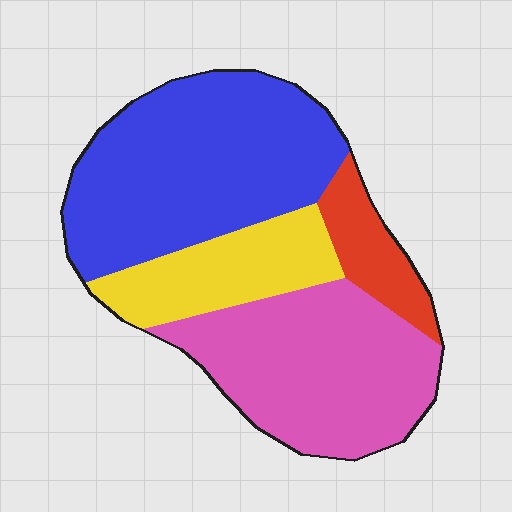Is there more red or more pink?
Pink.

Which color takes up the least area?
Red, at roughly 10%.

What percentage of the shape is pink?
Pink takes up between a quarter and a half of the shape.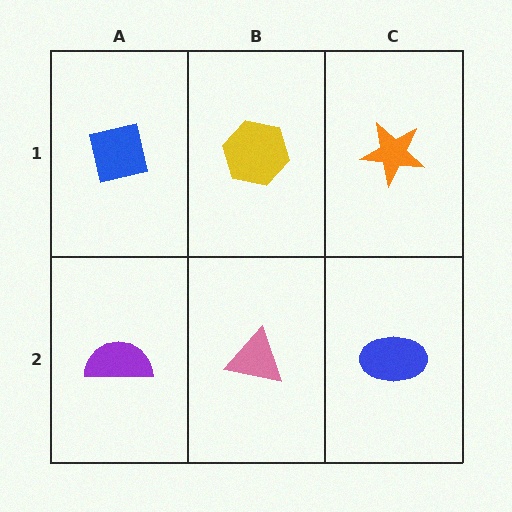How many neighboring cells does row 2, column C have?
2.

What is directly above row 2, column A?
A blue square.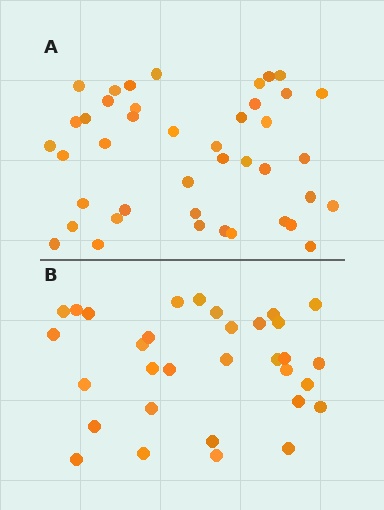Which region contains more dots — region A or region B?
Region A (the top region) has more dots.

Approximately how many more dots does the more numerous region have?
Region A has roughly 10 or so more dots than region B.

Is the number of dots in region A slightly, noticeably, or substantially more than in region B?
Region A has noticeably more, but not dramatically so. The ratio is roughly 1.3 to 1.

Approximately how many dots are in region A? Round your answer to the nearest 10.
About 40 dots. (The exact count is 42, which rounds to 40.)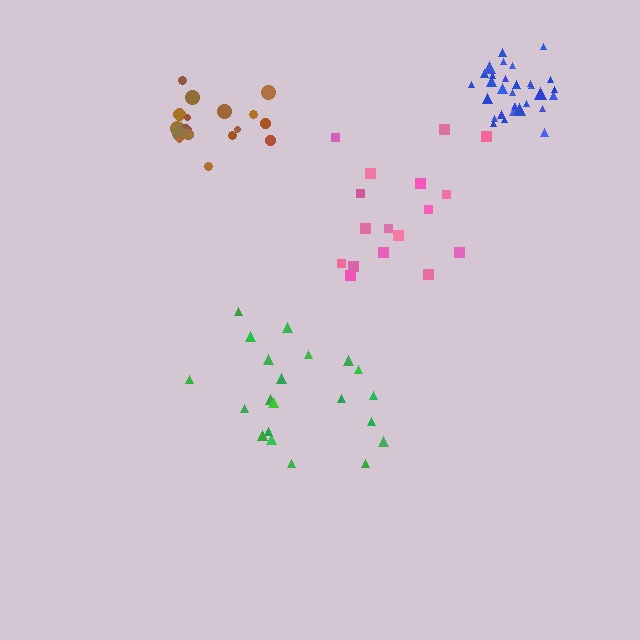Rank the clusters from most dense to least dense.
blue, brown, green, pink.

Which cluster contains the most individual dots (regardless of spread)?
Blue (31).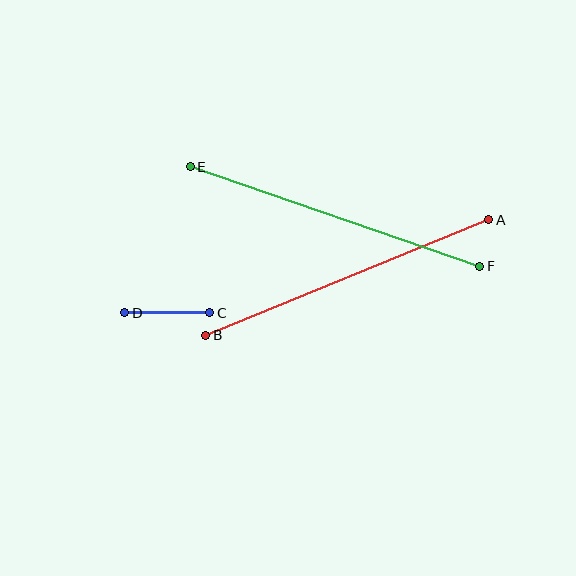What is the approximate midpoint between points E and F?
The midpoint is at approximately (335, 216) pixels.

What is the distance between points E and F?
The distance is approximately 306 pixels.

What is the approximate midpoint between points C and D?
The midpoint is at approximately (167, 313) pixels.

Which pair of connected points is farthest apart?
Points E and F are farthest apart.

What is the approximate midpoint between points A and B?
The midpoint is at approximately (347, 278) pixels.